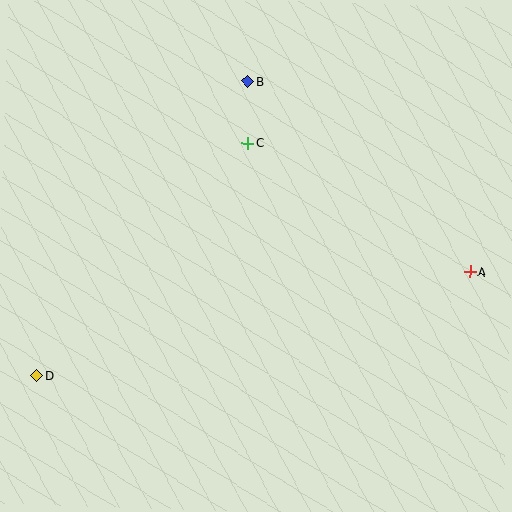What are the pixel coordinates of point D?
Point D is at (37, 376).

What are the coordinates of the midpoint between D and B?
The midpoint between D and B is at (142, 228).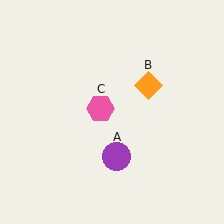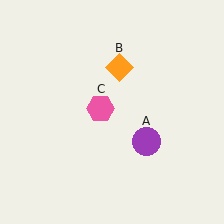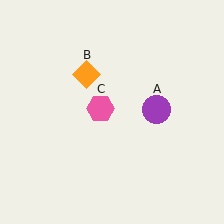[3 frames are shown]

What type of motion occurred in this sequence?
The purple circle (object A), orange diamond (object B) rotated counterclockwise around the center of the scene.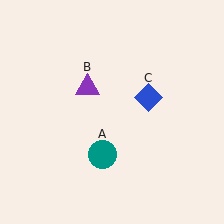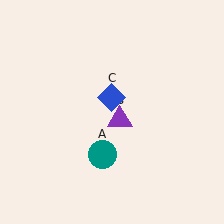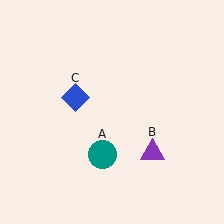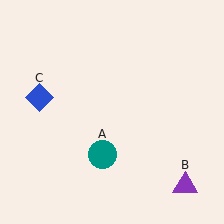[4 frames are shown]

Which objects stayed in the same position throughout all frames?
Teal circle (object A) remained stationary.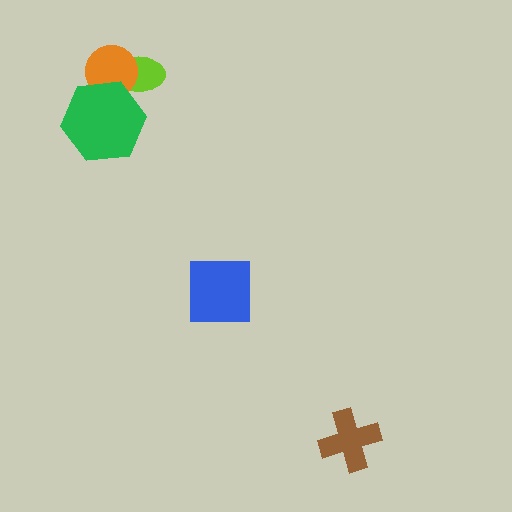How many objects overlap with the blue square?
0 objects overlap with the blue square.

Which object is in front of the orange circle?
The green hexagon is in front of the orange circle.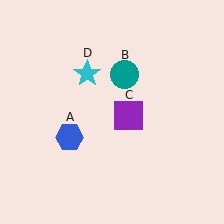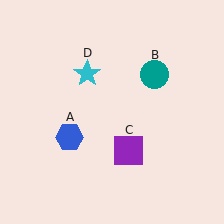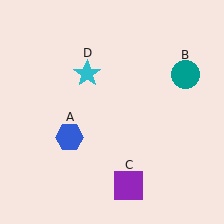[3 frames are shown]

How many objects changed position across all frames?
2 objects changed position: teal circle (object B), purple square (object C).